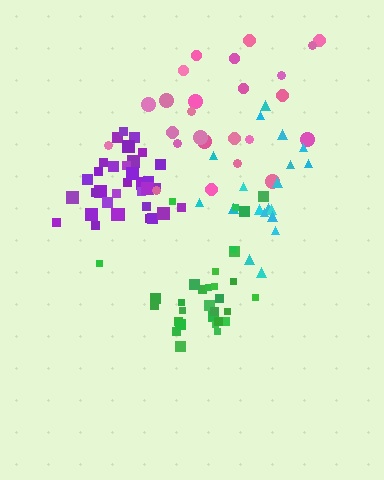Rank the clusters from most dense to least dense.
purple, green, cyan, pink.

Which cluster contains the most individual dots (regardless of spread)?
Purple (34).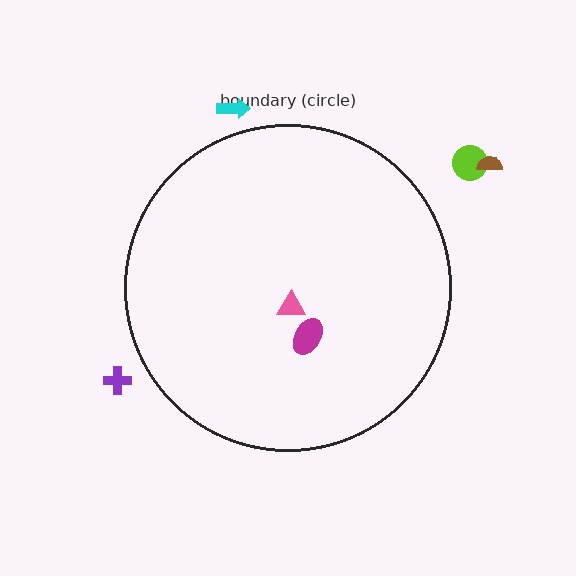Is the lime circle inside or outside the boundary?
Outside.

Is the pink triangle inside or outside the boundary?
Inside.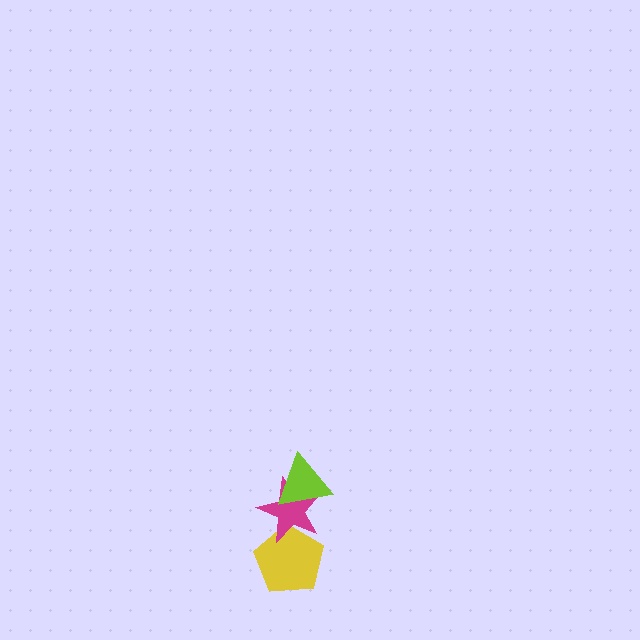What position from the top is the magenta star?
The magenta star is 2nd from the top.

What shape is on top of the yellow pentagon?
The magenta star is on top of the yellow pentagon.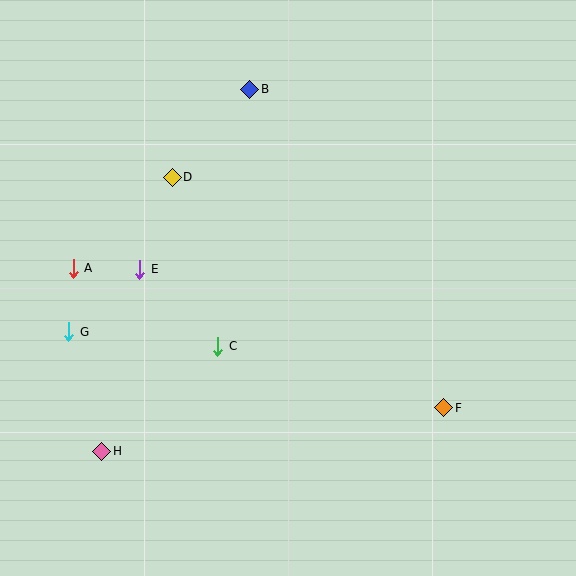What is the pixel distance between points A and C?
The distance between A and C is 164 pixels.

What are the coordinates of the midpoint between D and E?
The midpoint between D and E is at (156, 223).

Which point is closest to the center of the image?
Point C at (218, 346) is closest to the center.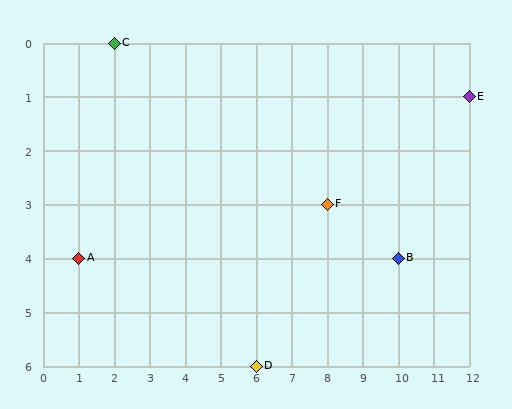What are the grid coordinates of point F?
Point F is at grid coordinates (8, 3).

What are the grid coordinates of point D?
Point D is at grid coordinates (6, 6).